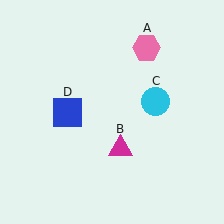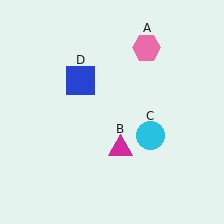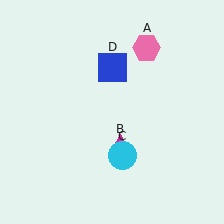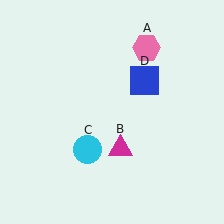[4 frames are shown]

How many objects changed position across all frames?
2 objects changed position: cyan circle (object C), blue square (object D).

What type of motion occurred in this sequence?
The cyan circle (object C), blue square (object D) rotated clockwise around the center of the scene.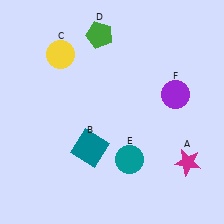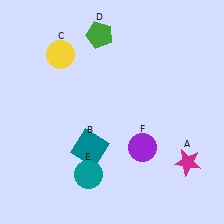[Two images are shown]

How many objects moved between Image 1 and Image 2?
2 objects moved between the two images.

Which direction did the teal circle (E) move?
The teal circle (E) moved left.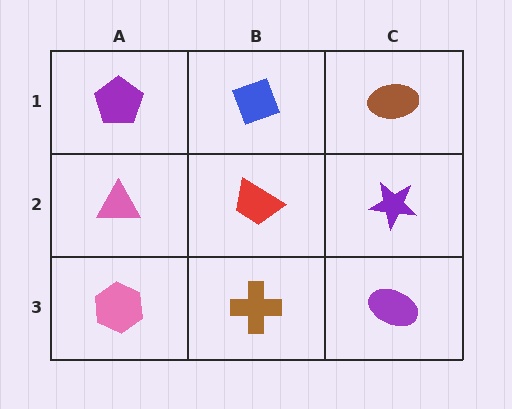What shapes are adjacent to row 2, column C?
A brown ellipse (row 1, column C), a purple ellipse (row 3, column C), a red trapezoid (row 2, column B).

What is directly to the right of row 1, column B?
A brown ellipse.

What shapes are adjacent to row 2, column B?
A blue diamond (row 1, column B), a brown cross (row 3, column B), a pink triangle (row 2, column A), a purple star (row 2, column C).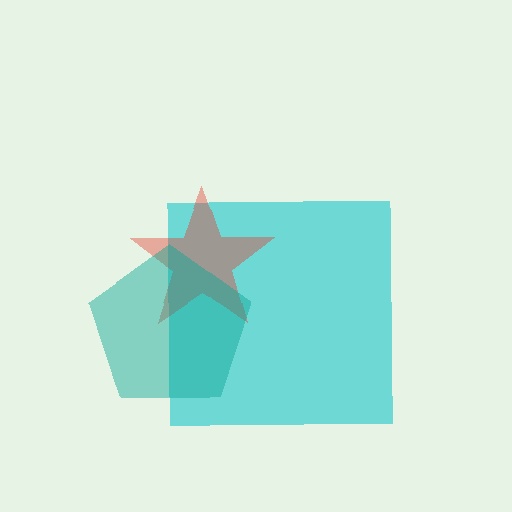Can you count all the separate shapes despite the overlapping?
Yes, there are 3 separate shapes.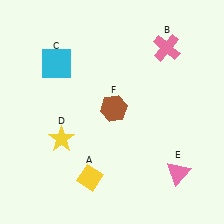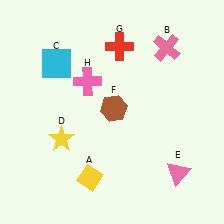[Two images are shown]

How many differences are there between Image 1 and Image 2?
There are 2 differences between the two images.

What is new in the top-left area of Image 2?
A pink cross (H) was added in the top-left area of Image 2.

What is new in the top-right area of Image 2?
A red cross (G) was added in the top-right area of Image 2.